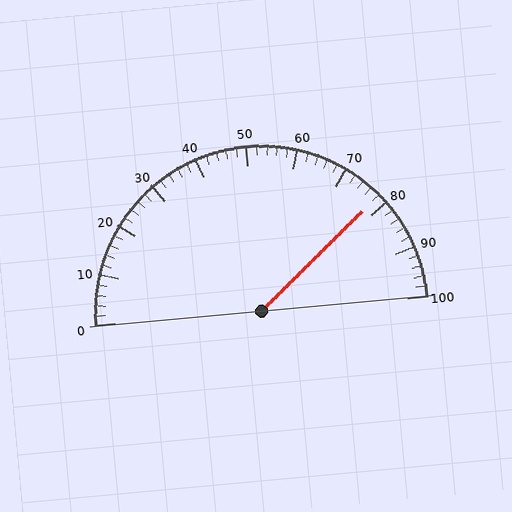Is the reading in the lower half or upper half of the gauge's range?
The reading is in the upper half of the range (0 to 100).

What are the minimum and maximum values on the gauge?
The gauge ranges from 0 to 100.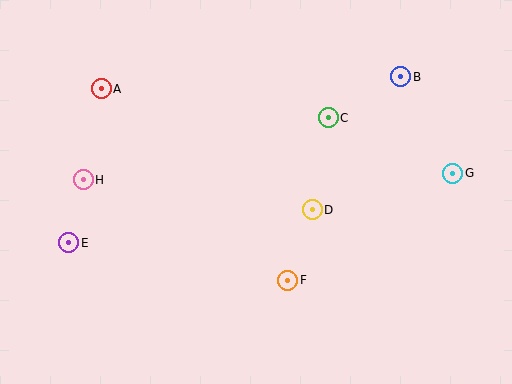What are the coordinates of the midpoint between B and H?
The midpoint between B and H is at (242, 128).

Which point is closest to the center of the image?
Point D at (312, 210) is closest to the center.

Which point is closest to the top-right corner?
Point B is closest to the top-right corner.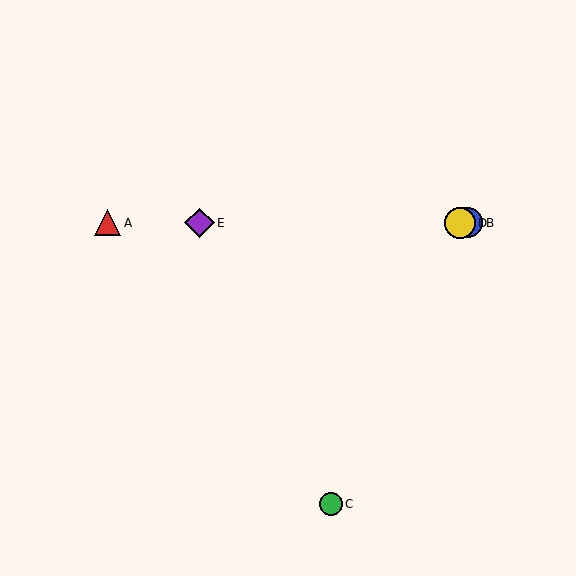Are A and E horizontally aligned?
Yes, both are at y≈223.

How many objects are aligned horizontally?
4 objects (A, B, D, E) are aligned horizontally.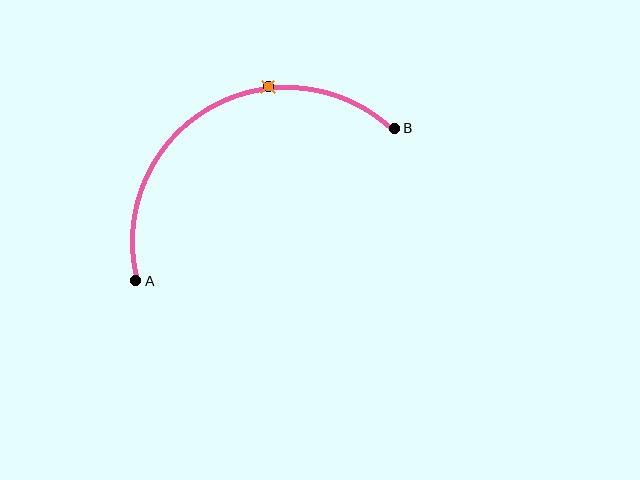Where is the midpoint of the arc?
The arc midpoint is the point on the curve farthest from the straight line joining A and B. It sits above that line.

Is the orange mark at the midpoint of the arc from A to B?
No. The orange mark lies on the arc but is closer to endpoint B. The arc midpoint would be at the point on the curve equidistant along the arc from both A and B.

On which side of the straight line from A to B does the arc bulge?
The arc bulges above the straight line connecting A and B.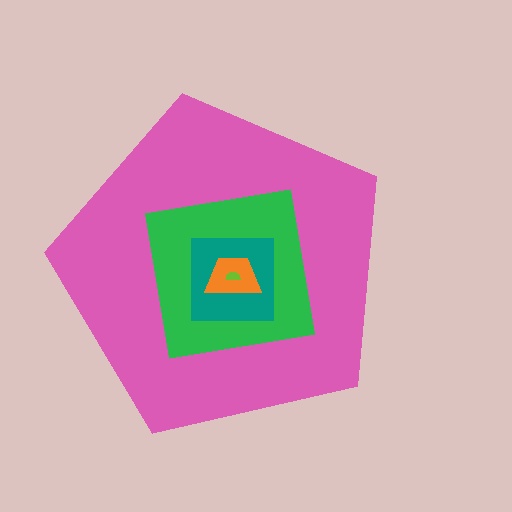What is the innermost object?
The lime semicircle.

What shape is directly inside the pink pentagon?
The green square.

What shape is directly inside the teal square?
The orange trapezoid.